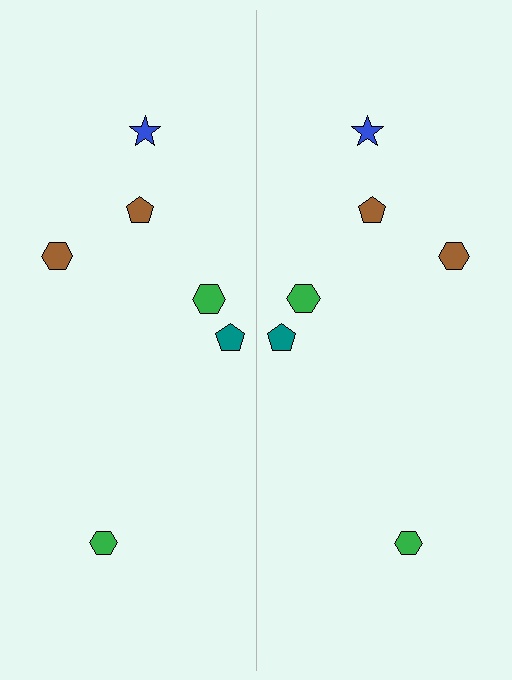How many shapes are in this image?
There are 12 shapes in this image.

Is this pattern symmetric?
Yes, this pattern has bilateral (reflection) symmetry.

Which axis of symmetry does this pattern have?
The pattern has a vertical axis of symmetry running through the center of the image.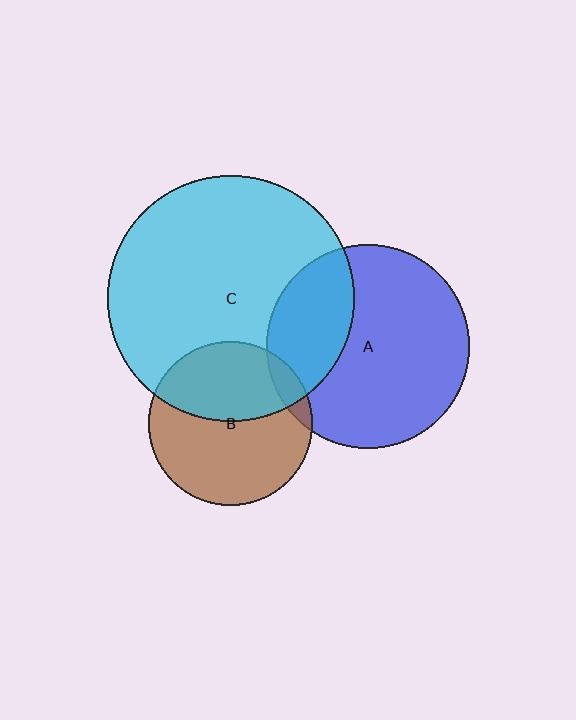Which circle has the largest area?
Circle C (cyan).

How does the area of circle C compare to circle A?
Approximately 1.5 times.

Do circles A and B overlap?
Yes.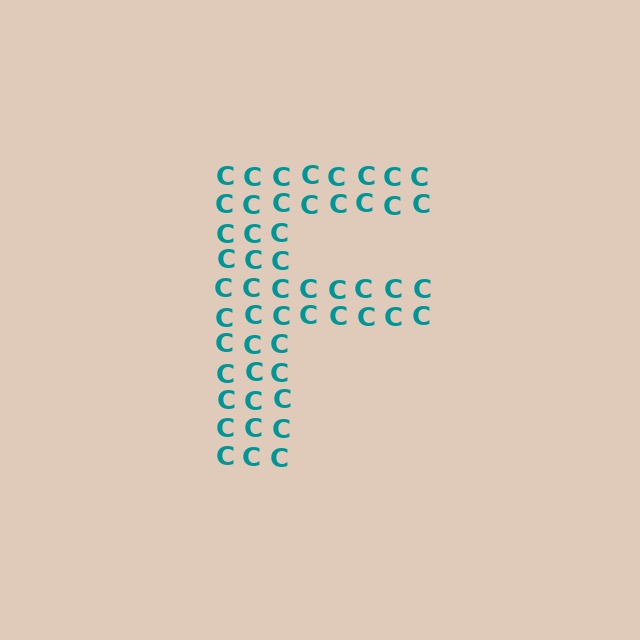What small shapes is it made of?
It is made of small letter C's.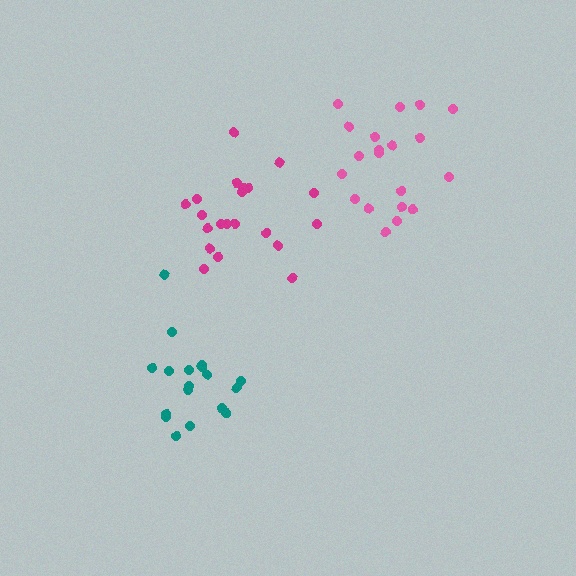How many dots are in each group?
Group 1: 18 dots, Group 2: 21 dots, Group 3: 20 dots (59 total).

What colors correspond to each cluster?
The clusters are colored: teal, magenta, pink.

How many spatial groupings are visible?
There are 3 spatial groupings.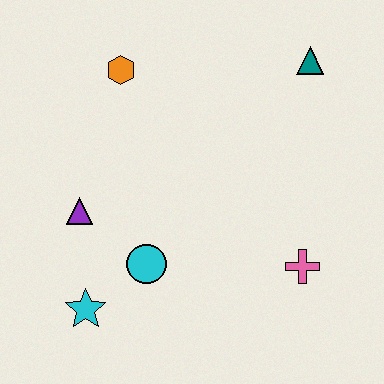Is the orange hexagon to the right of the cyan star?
Yes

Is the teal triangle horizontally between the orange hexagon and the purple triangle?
No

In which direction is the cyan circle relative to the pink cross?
The cyan circle is to the left of the pink cross.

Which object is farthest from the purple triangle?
The teal triangle is farthest from the purple triangle.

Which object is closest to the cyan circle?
The cyan star is closest to the cyan circle.